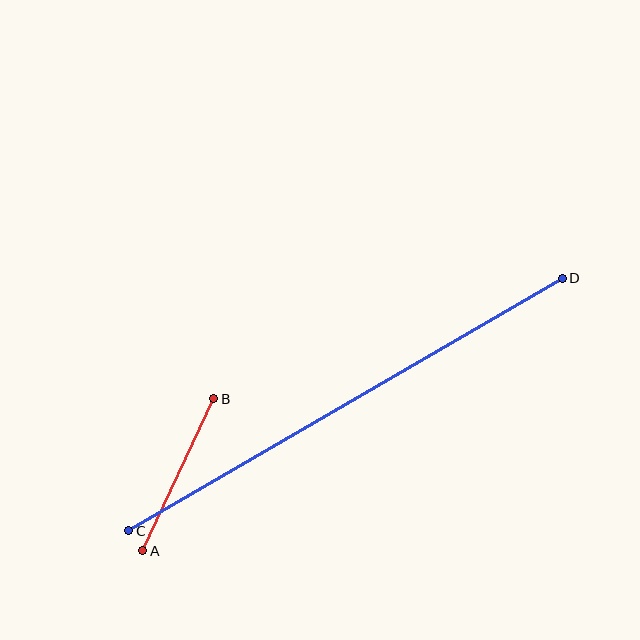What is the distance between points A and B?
The distance is approximately 167 pixels.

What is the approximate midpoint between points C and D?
The midpoint is at approximately (345, 404) pixels.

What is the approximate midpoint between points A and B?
The midpoint is at approximately (178, 475) pixels.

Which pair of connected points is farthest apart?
Points C and D are farthest apart.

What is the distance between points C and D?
The distance is approximately 502 pixels.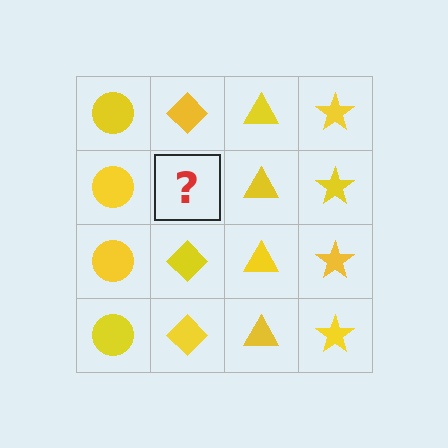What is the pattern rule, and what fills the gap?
The rule is that each column has a consistent shape. The gap should be filled with a yellow diamond.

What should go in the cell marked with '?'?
The missing cell should contain a yellow diamond.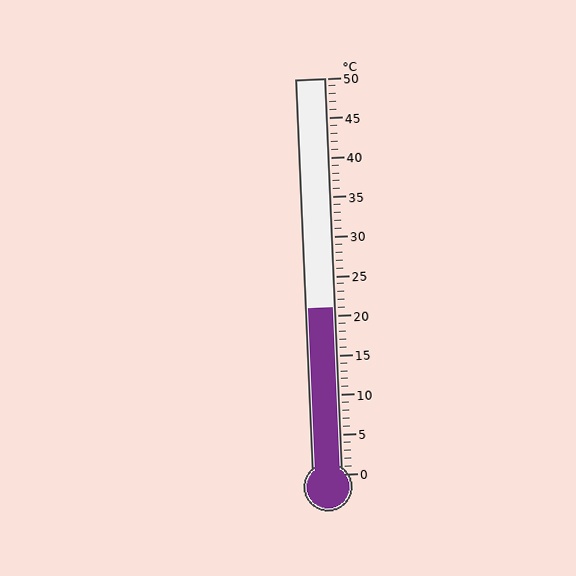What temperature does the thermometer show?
The thermometer shows approximately 21°C.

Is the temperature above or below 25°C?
The temperature is below 25°C.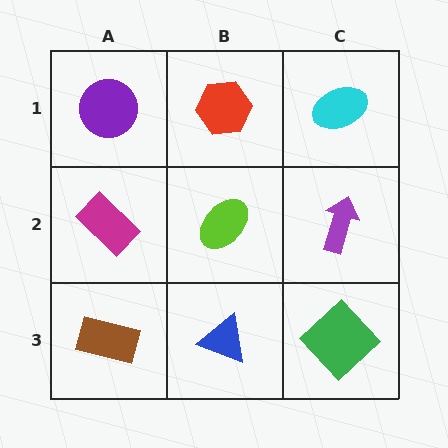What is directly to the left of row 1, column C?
A red hexagon.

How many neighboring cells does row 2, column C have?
3.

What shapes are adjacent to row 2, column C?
A cyan ellipse (row 1, column C), a green diamond (row 3, column C), a lime ellipse (row 2, column B).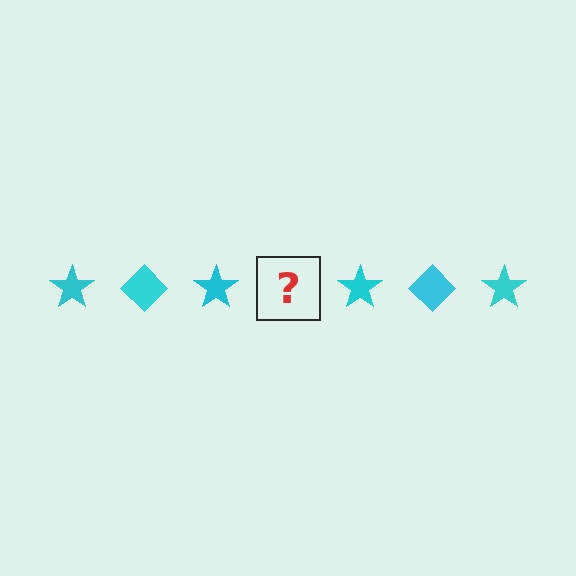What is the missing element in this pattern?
The missing element is a cyan diamond.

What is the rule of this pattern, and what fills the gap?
The rule is that the pattern cycles through star, diamond shapes in cyan. The gap should be filled with a cyan diamond.